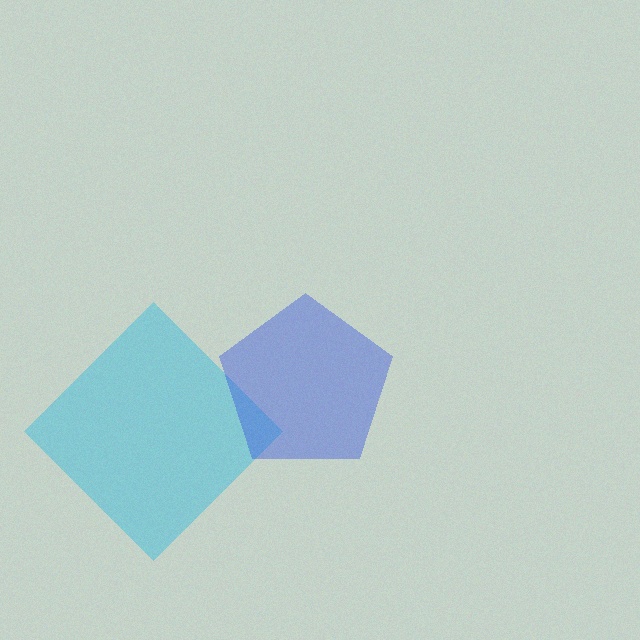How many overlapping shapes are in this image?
There are 2 overlapping shapes in the image.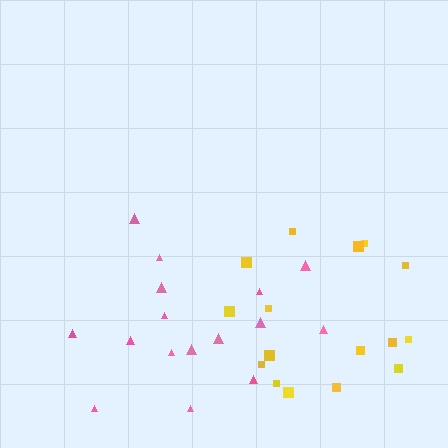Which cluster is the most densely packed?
Pink.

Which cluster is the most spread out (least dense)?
Yellow.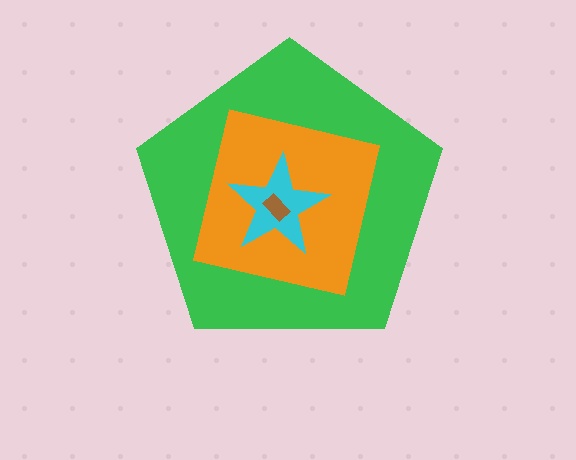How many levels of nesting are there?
4.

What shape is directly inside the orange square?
The cyan star.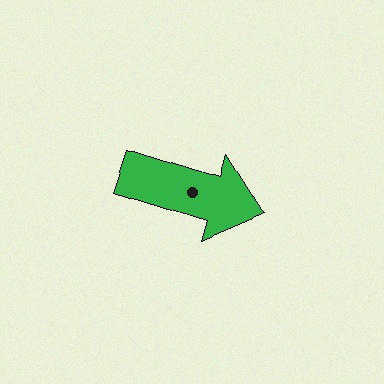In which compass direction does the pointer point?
East.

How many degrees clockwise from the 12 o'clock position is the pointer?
Approximately 107 degrees.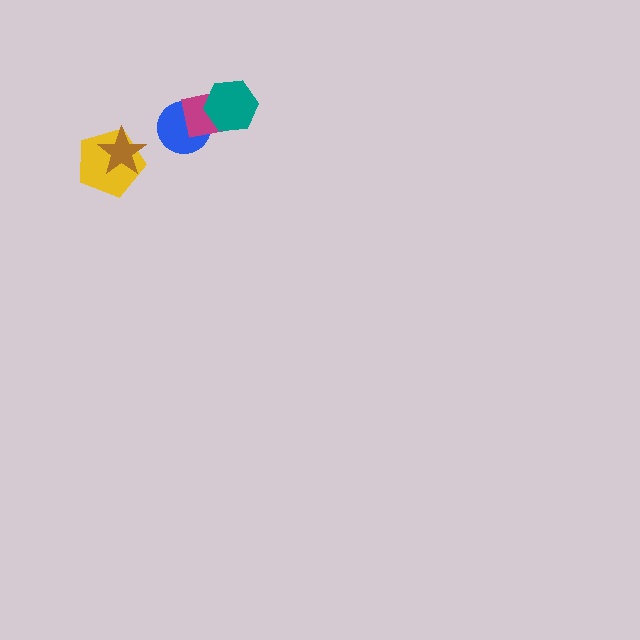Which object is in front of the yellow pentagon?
The brown star is in front of the yellow pentagon.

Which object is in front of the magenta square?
The teal hexagon is in front of the magenta square.